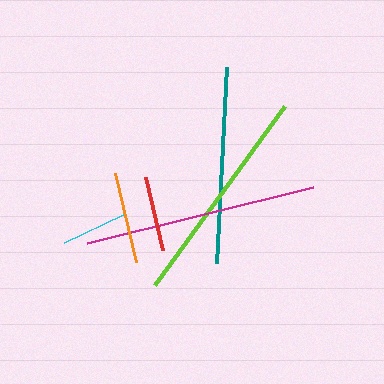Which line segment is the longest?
The magenta line is the longest at approximately 233 pixels.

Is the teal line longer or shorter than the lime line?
The lime line is longer than the teal line.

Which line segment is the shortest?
The cyan line is the shortest at approximately 66 pixels.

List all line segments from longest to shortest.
From longest to shortest: magenta, lime, teal, orange, red, cyan.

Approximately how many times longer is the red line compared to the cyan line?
The red line is approximately 1.1 times the length of the cyan line.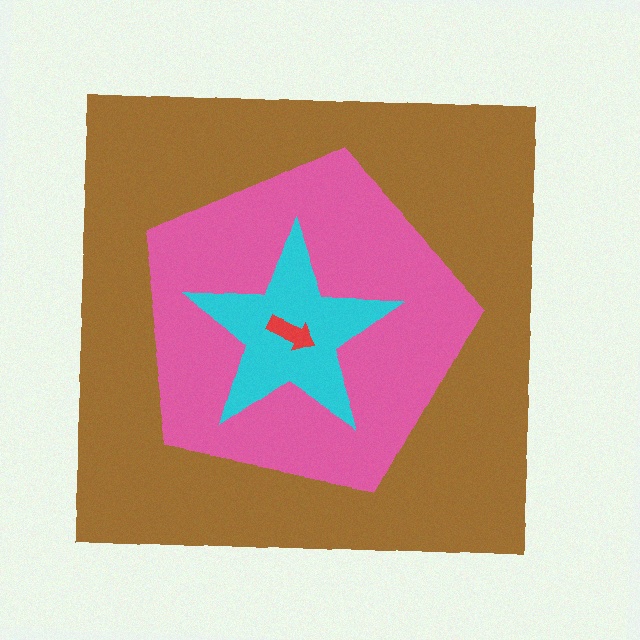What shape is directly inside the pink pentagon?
The cyan star.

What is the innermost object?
The red arrow.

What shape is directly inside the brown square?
The pink pentagon.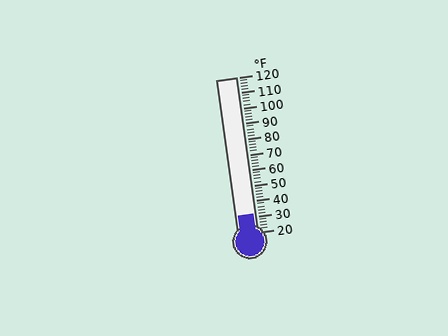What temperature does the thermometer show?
The thermometer shows approximately 32°F.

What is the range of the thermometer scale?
The thermometer scale ranges from 20°F to 120°F.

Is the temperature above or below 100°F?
The temperature is below 100°F.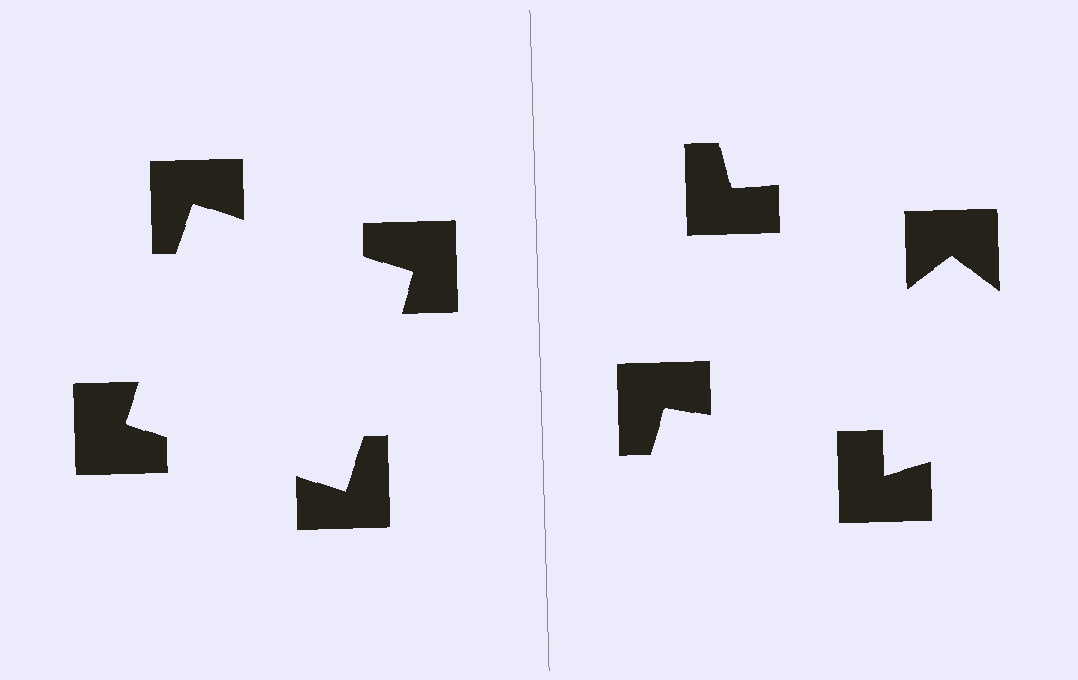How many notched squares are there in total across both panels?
8 — 4 on each side.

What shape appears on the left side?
An illusory square.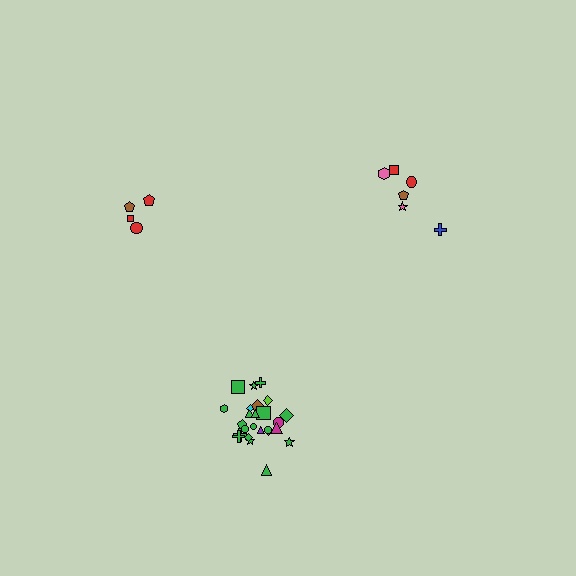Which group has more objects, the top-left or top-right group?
The top-right group.